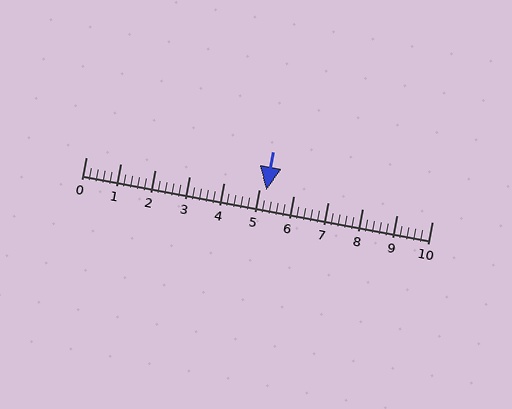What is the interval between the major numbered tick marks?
The major tick marks are spaced 1 units apart.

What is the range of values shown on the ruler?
The ruler shows values from 0 to 10.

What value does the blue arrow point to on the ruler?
The blue arrow points to approximately 5.2.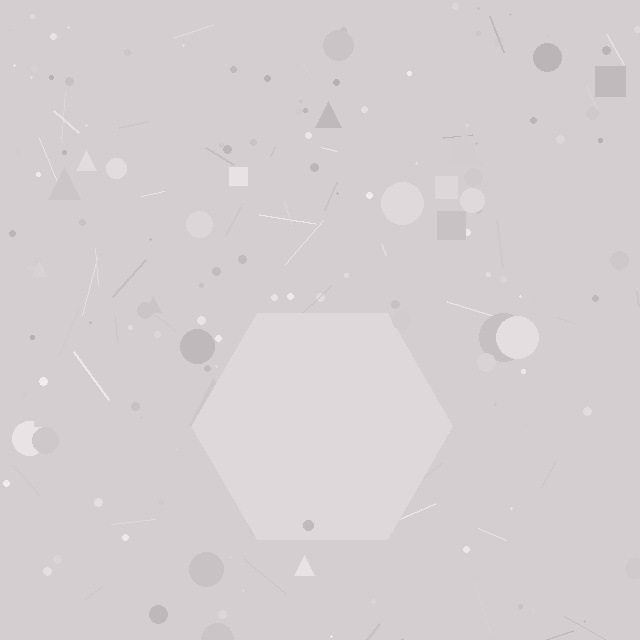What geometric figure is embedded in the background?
A hexagon is embedded in the background.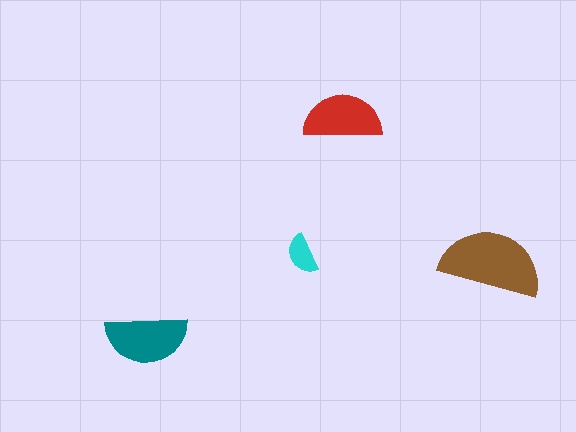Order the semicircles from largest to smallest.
the brown one, the teal one, the red one, the cyan one.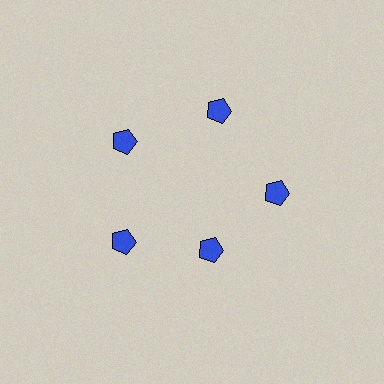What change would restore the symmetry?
The symmetry would be restored by moving it outward, back onto the ring so that all 5 pentagons sit at equal angles and equal distance from the center.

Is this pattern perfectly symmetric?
No. The 5 blue pentagons are arranged in a ring, but one element near the 5 o'clock position is pulled inward toward the center, breaking the 5-fold rotational symmetry.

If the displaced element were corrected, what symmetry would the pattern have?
It would have 5-fold rotational symmetry — the pattern would map onto itself every 72 degrees.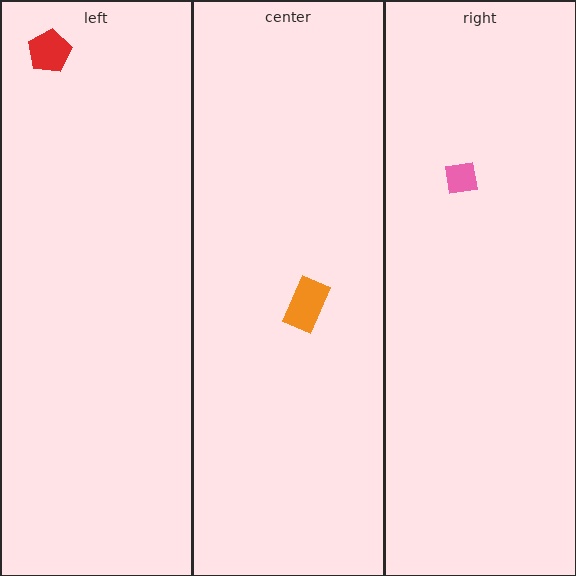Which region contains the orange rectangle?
The center region.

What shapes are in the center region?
The orange rectangle.